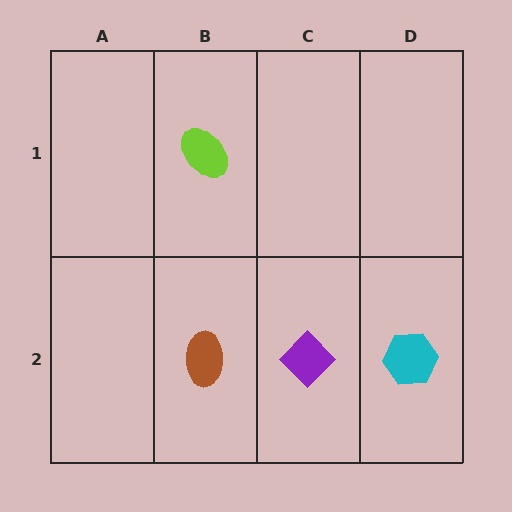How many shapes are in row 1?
1 shape.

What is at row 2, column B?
A brown ellipse.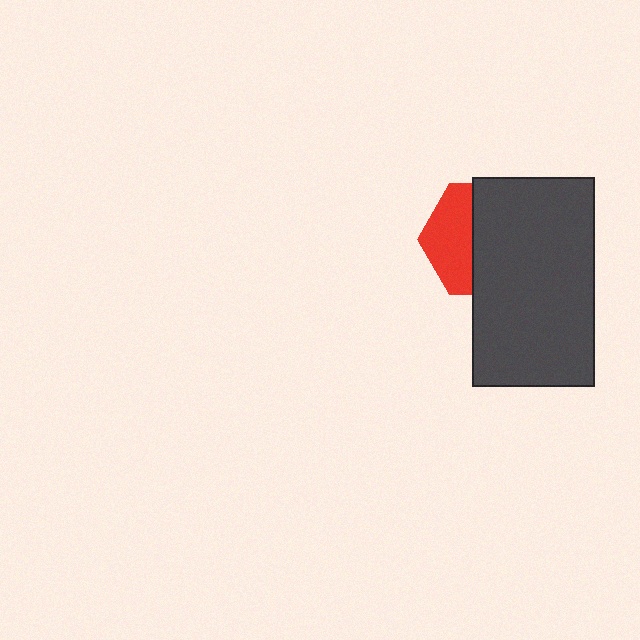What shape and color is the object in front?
The object in front is a dark gray rectangle.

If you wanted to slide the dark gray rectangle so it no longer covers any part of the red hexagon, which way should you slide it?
Slide it right — that is the most direct way to separate the two shapes.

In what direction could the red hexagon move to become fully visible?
The red hexagon could move left. That would shift it out from behind the dark gray rectangle entirely.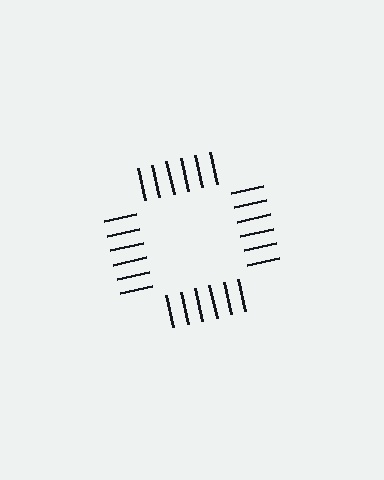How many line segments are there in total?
24 — 6 along each of the 4 edges.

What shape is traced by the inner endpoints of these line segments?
An illusory square — the line segments terminate on its edges but no continuous stroke is drawn.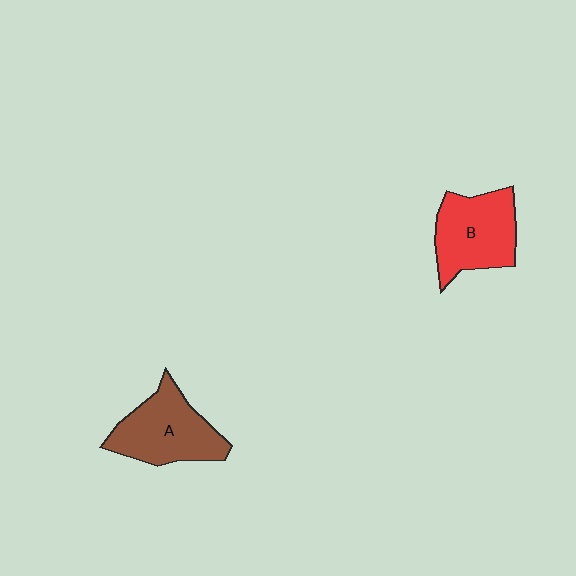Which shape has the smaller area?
Shape B (red).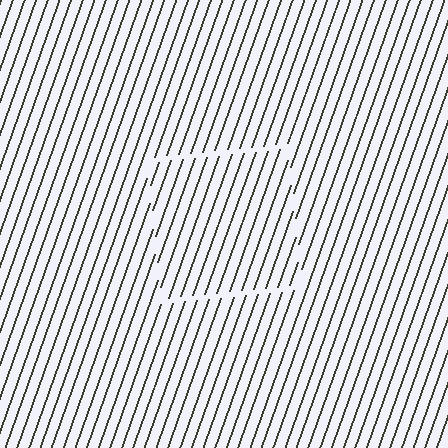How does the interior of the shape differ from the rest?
The interior of the shape contains the same grating, shifted by half a period — the contour is defined by the phase discontinuity where line-ends from the inner and outer gratings abut.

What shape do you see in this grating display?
An illusory square. The interior of the shape contains the same grating, shifted by half a period — the contour is defined by the phase discontinuity where line-ends from the inner and outer gratings abut.